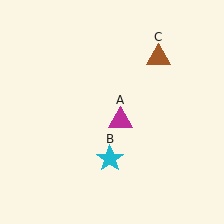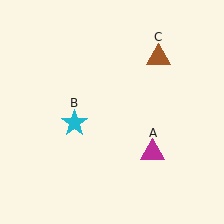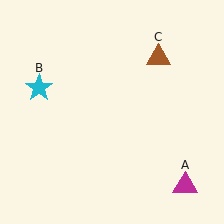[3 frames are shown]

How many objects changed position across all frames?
2 objects changed position: magenta triangle (object A), cyan star (object B).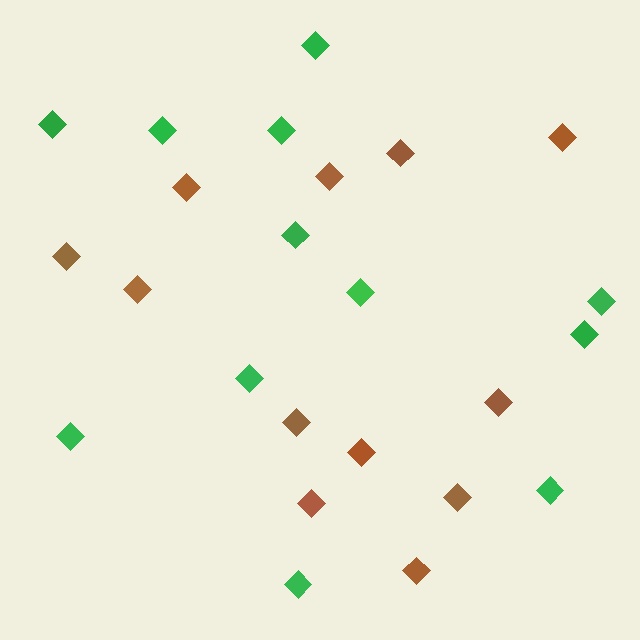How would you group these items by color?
There are 2 groups: one group of brown diamonds (12) and one group of green diamonds (12).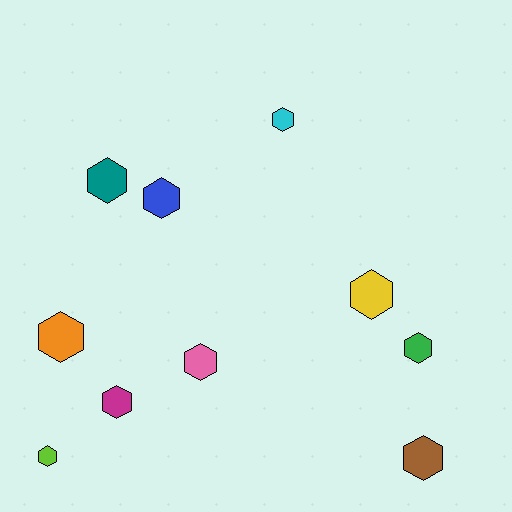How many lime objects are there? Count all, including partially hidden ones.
There is 1 lime object.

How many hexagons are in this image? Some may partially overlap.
There are 10 hexagons.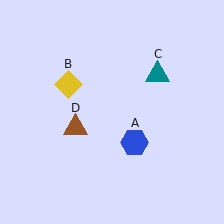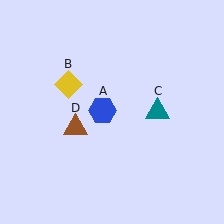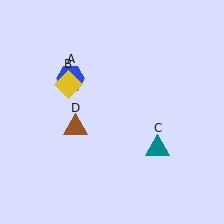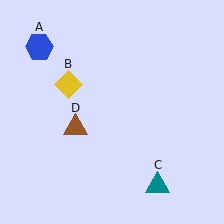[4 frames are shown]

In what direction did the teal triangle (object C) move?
The teal triangle (object C) moved down.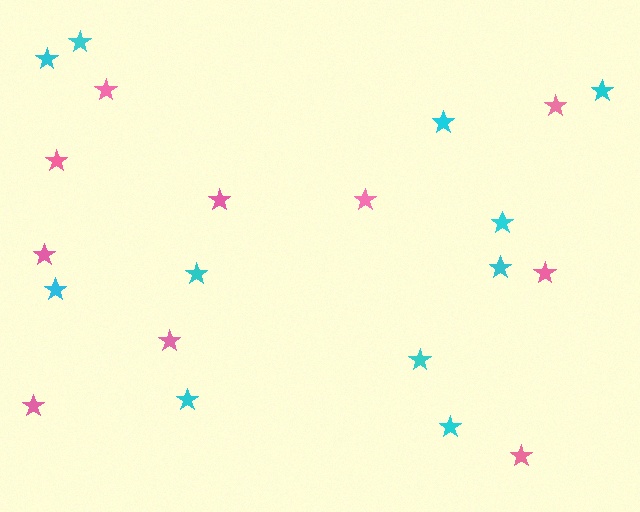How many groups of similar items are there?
There are 2 groups: one group of pink stars (10) and one group of cyan stars (11).